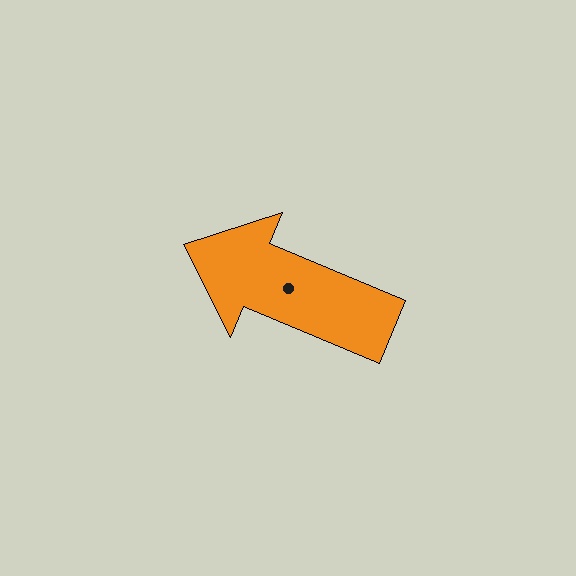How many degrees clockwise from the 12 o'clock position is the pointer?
Approximately 293 degrees.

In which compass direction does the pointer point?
Northwest.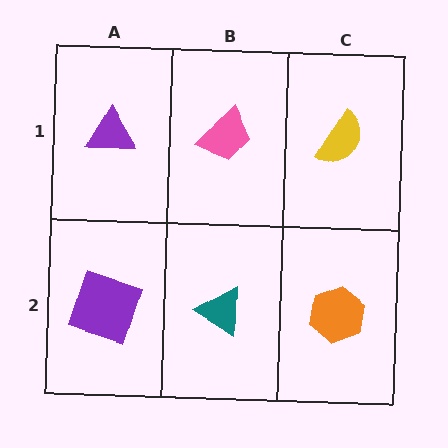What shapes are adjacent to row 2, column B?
A pink trapezoid (row 1, column B), a purple square (row 2, column A), an orange hexagon (row 2, column C).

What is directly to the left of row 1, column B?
A purple triangle.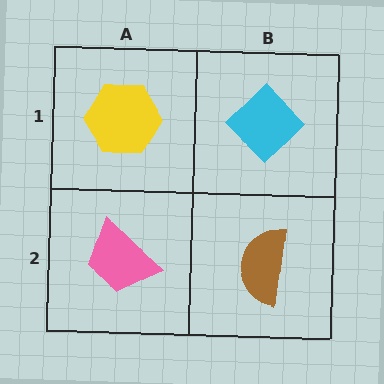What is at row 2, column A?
A pink trapezoid.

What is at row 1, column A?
A yellow hexagon.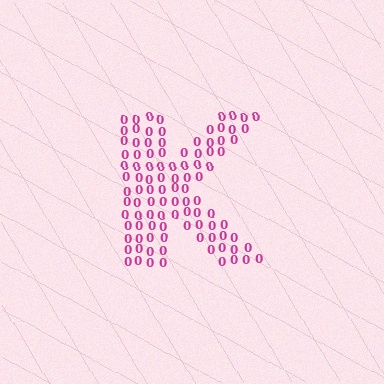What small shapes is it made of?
It is made of small digit 0's.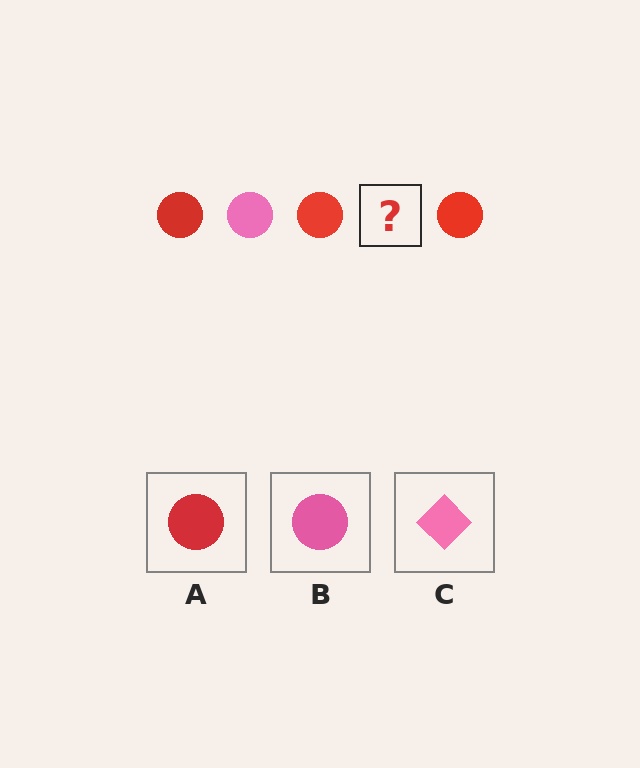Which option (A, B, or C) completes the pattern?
B.